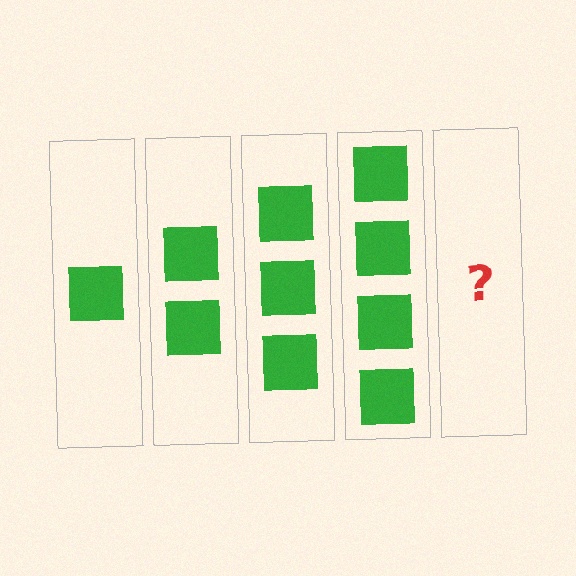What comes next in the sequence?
The next element should be 5 squares.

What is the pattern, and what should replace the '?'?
The pattern is that each step adds one more square. The '?' should be 5 squares.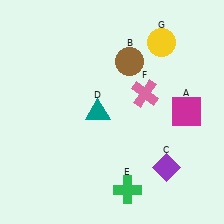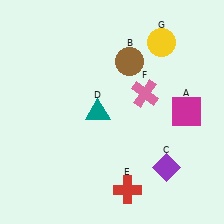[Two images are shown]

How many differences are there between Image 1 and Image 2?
There is 1 difference between the two images.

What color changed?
The cross (E) changed from green in Image 1 to red in Image 2.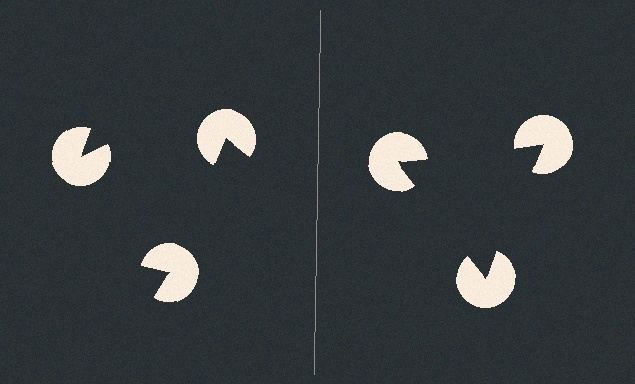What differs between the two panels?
The pac-man discs are positioned identically on both sides; only the wedge orientations differ. On the right they align to a triangle; on the left they are misaligned.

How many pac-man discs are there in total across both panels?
6 — 3 on each side.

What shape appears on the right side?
An illusory triangle.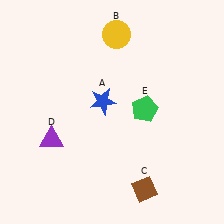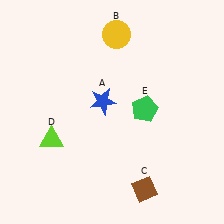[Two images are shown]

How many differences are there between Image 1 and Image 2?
There is 1 difference between the two images.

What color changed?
The triangle (D) changed from purple in Image 1 to lime in Image 2.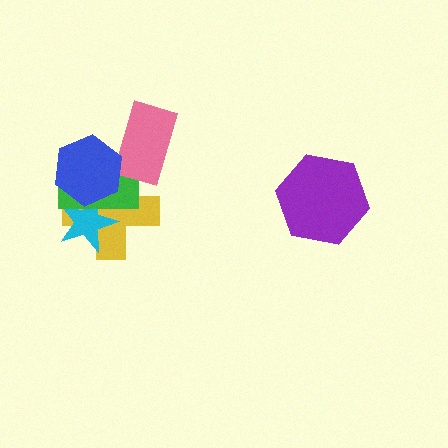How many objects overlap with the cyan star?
3 objects overlap with the cyan star.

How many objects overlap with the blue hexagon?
4 objects overlap with the blue hexagon.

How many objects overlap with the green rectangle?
4 objects overlap with the green rectangle.